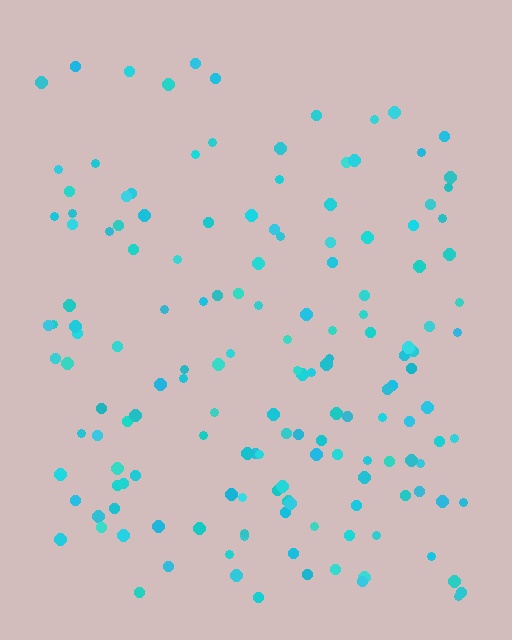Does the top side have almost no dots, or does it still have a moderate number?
Still a moderate number, just noticeably fewer than the bottom.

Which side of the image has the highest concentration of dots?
The bottom.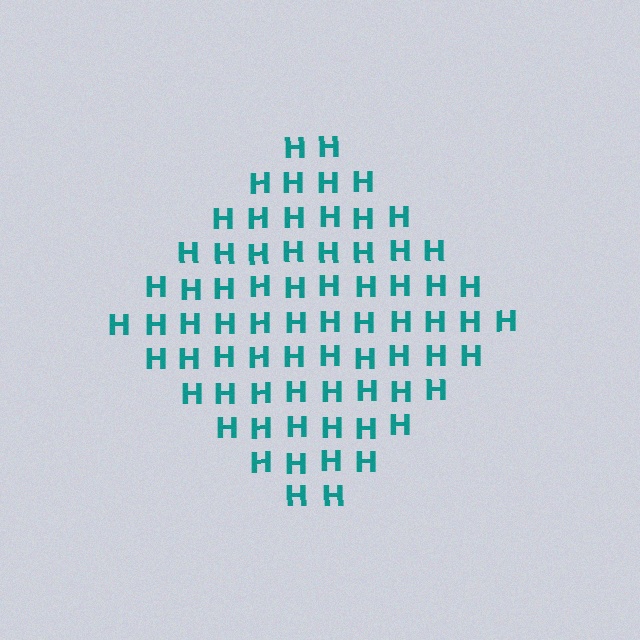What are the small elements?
The small elements are letter H's.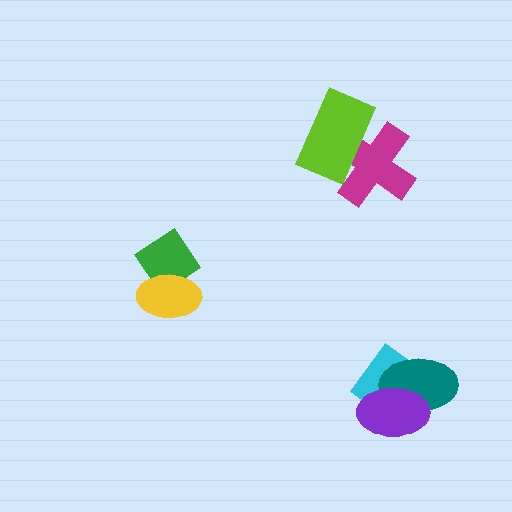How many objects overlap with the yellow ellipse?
1 object overlaps with the yellow ellipse.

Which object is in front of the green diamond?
The yellow ellipse is in front of the green diamond.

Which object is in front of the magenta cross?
The lime rectangle is in front of the magenta cross.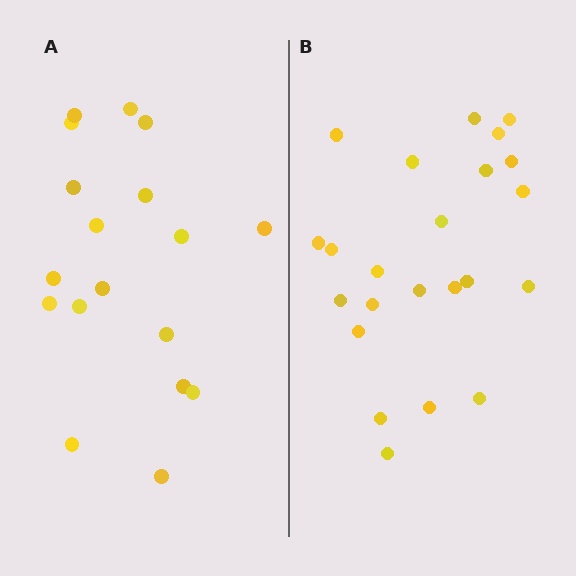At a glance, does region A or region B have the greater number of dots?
Region B (the right region) has more dots.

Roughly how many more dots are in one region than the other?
Region B has about 5 more dots than region A.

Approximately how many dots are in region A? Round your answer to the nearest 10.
About 20 dots. (The exact count is 18, which rounds to 20.)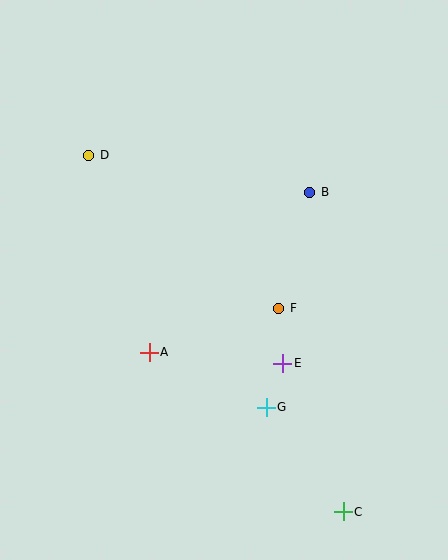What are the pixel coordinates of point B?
Point B is at (310, 192).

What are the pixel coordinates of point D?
Point D is at (89, 155).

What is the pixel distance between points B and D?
The distance between B and D is 224 pixels.